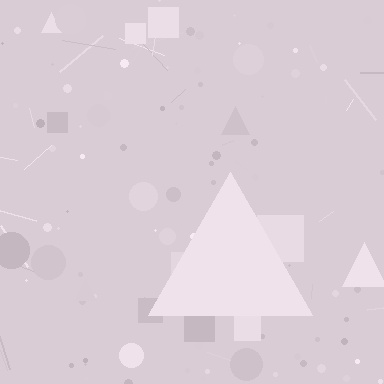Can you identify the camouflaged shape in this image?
The camouflaged shape is a triangle.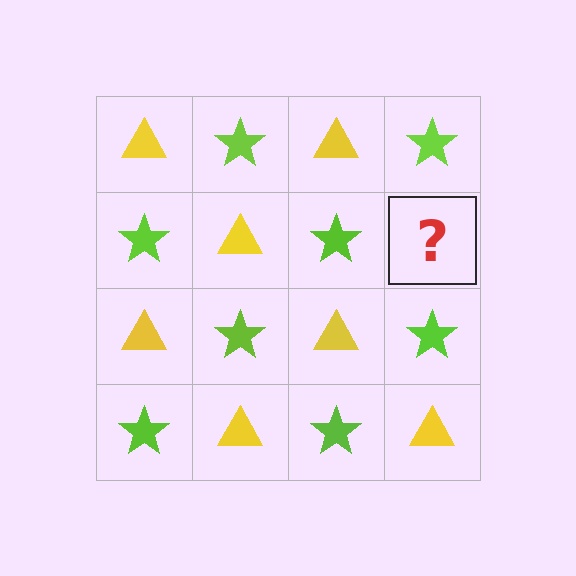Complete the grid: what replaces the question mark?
The question mark should be replaced with a yellow triangle.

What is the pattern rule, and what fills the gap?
The rule is that it alternates yellow triangle and lime star in a checkerboard pattern. The gap should be filled with a yellow triangle.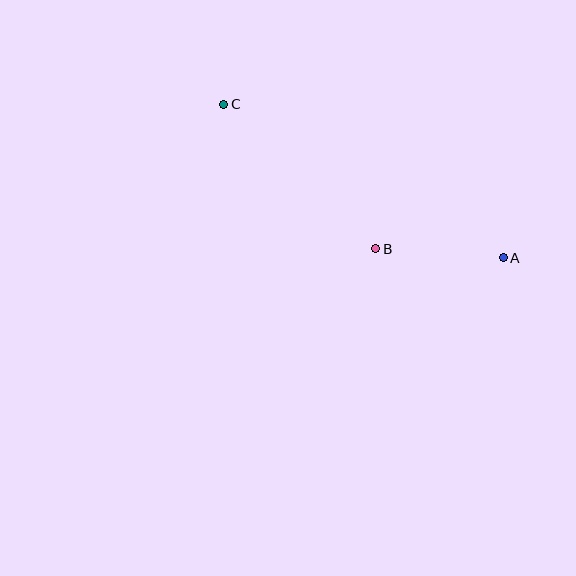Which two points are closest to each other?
Points A and B are closest to each other.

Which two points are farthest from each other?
Points A and C are farthest from each other.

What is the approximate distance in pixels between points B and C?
The distance between B and C is approximately 210 pixels.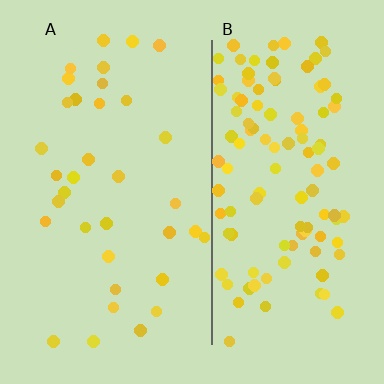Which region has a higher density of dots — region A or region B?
B (the right).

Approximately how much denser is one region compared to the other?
Approximately 3.2× — region B over region A.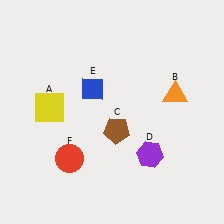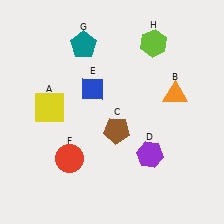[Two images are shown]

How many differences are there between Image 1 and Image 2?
There are 2 differences between the two images.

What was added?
A teal pentagon (G), a lime hexagon (H) were added in Image 2.